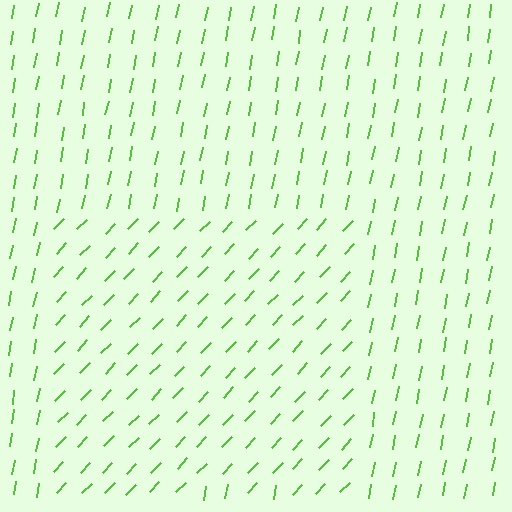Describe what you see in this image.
The image is filled with small lime line segments. A rectangle region in the image has lines oriented differently from the surrounding lines, creating a visible texture boundary.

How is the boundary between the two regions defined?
The boundary is defined purely by a change in line orientation (approximately 33 degrees difference). All lines are the same color and thickness.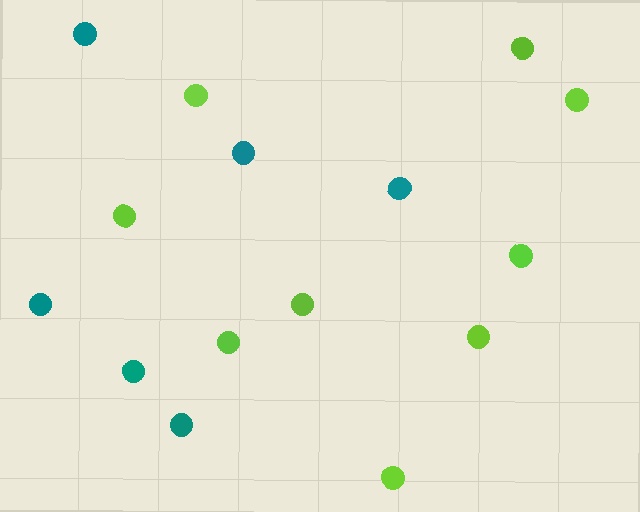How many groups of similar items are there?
There are 2 groups: one group of lime circles (9) and one group of teal circles (6).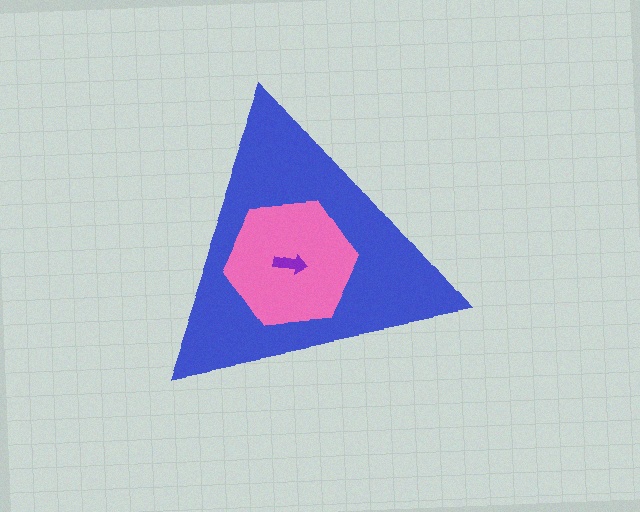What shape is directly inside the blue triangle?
The pink hexagon.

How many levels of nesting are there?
3.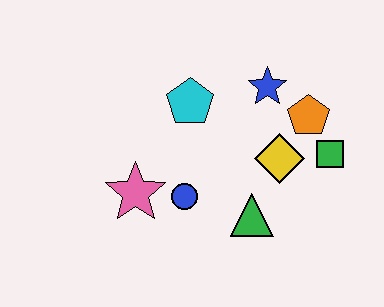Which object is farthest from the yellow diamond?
The pink star is farthest from the yellow diamond.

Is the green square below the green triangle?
No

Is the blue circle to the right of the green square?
No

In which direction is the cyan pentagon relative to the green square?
The cyan pentagon is to the left of the green square.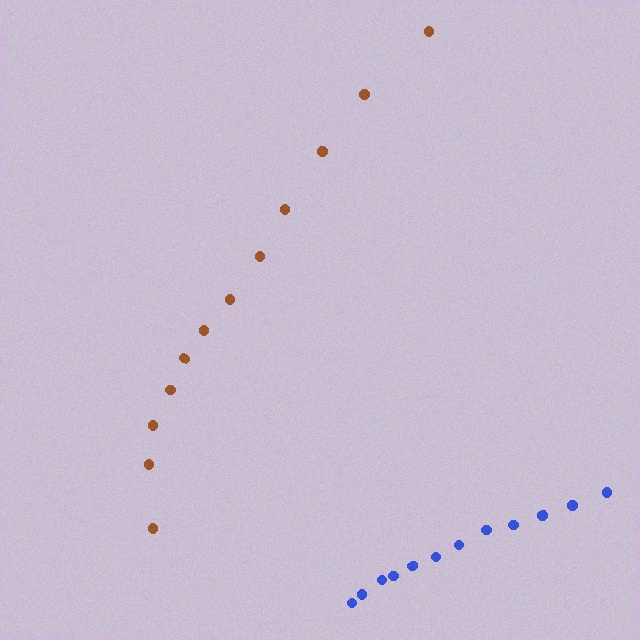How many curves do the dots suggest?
There are 2 distinct paths.